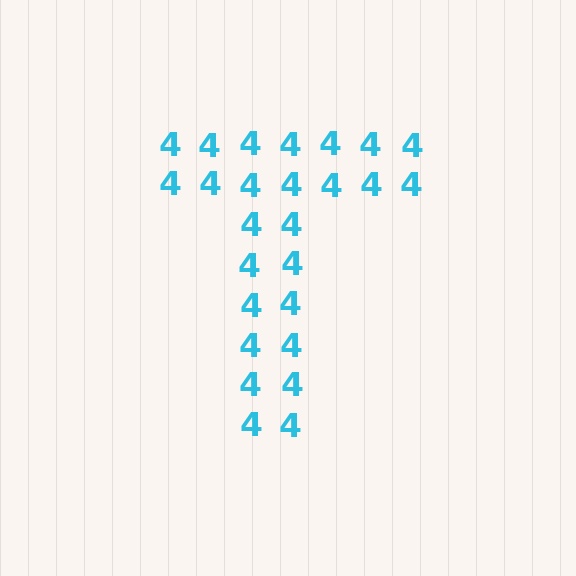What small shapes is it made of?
It is made of small digit 4's.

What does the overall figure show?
The overall figure shows the letter T.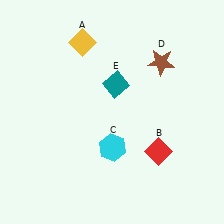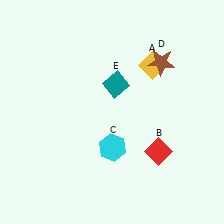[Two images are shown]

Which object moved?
The yellow diamond (A) moved right.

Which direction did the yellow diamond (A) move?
The yellow diamond (A) moved right.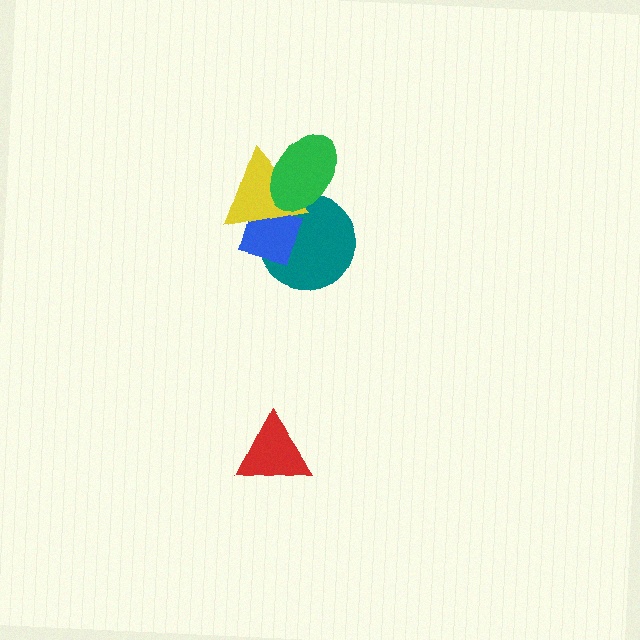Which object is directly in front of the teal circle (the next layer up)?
The blue diamond is directly in front of the teal circle.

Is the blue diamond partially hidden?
Yes, it is partially covered by another shape.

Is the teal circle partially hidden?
Yes, it is partially covered by another shape.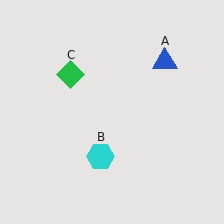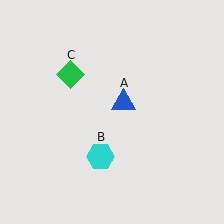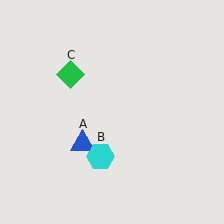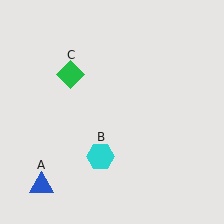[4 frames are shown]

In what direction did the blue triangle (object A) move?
The blue triangle (object A) moved down and to the left.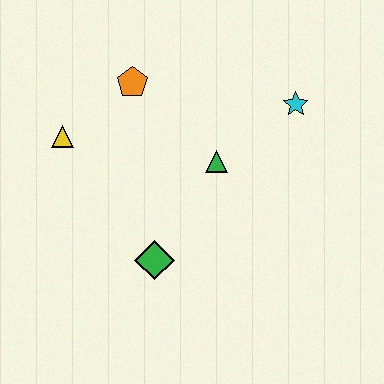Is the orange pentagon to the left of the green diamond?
Yes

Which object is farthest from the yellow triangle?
The cyan star is farthest from the yellow triangle.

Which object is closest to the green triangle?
The cyan star is closest to the green triangle.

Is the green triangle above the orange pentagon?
No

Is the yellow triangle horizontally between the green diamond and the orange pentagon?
No